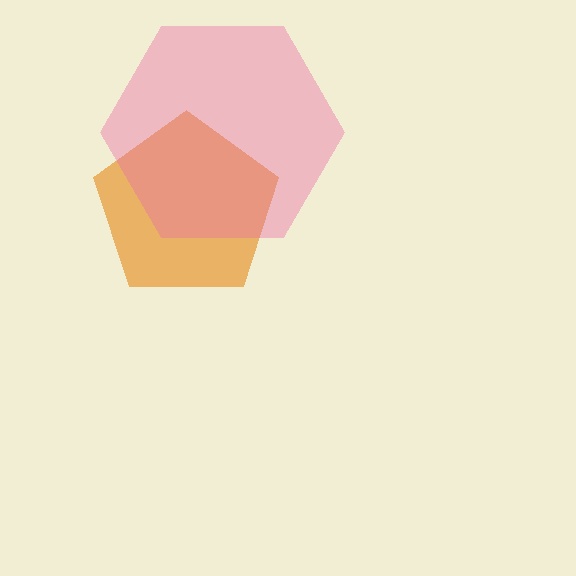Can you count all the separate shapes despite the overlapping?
Yes, there are 2 separate shapes.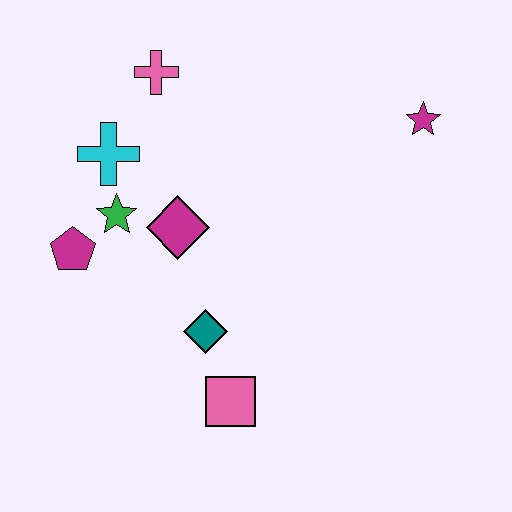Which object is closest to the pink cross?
The cyan cross is closest to the pink cross.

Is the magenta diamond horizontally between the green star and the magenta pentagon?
No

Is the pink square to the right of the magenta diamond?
Yes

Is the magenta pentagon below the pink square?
No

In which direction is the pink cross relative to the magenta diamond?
The pink cross is above the magenta diamond.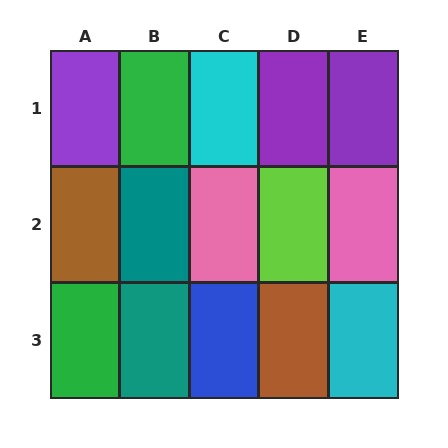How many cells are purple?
3 cells are purple.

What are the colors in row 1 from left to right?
Purple, green, cyan, purple, purple.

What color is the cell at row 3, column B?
Teal.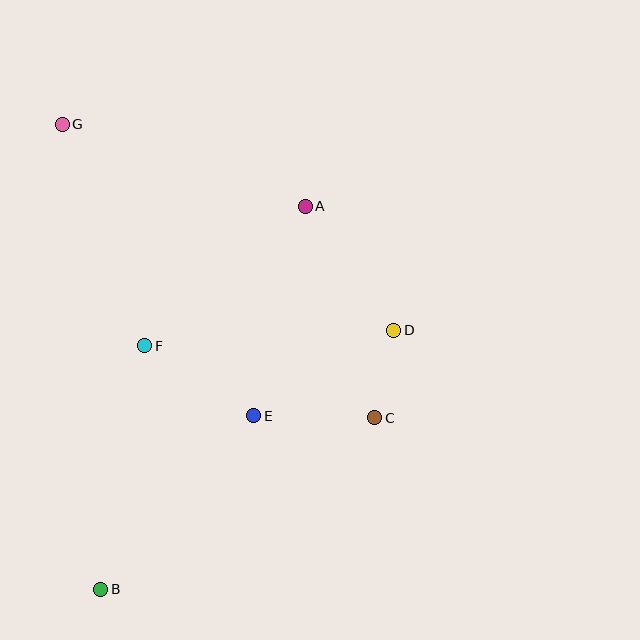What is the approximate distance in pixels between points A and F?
The distance between A and F is approximately 213 pixels.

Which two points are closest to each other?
Points C and D are closest to each other.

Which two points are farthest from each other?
Points B and G are farthest from each other.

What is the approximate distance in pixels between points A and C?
The distance between A and C is approximately 223 pixels.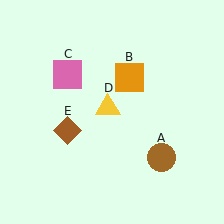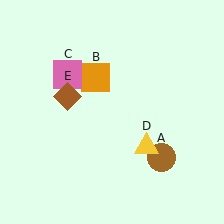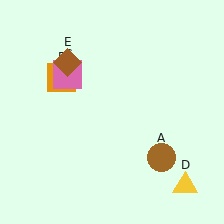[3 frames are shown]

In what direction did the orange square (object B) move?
The orange square (object B) moved left.